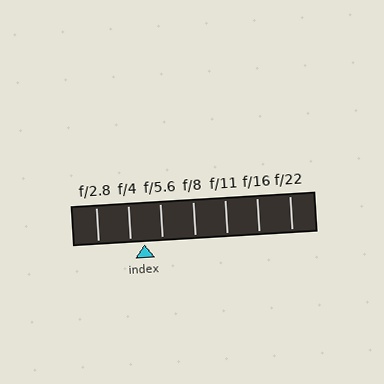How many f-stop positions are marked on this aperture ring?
There are 7 f-stop positions marked.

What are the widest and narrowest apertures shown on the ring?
The widest aperture shown is f/2.8 and the narrowest is f/22.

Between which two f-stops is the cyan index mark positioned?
The index mark is between f/4 and f/5.6.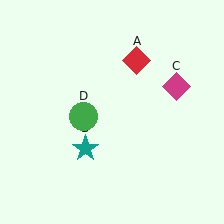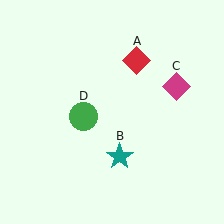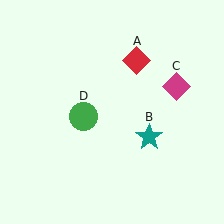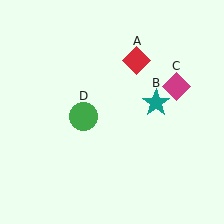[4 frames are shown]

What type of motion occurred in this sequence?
The teal star (object B) rotated counterclockwise around the center of the scene.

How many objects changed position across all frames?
1 object changed position: teal star (object B).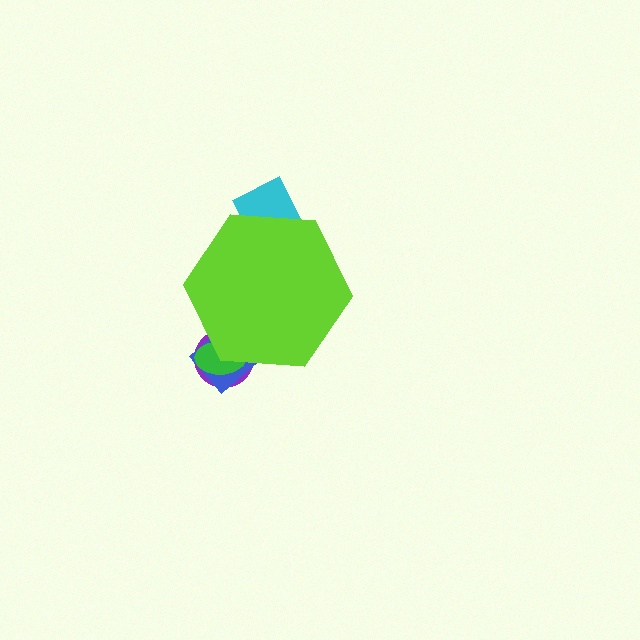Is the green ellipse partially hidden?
Yes, the green ellipse is partially hidden behind the lime hexagon.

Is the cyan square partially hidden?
Yes, the cyan square is partially hidden behind the lime hexagon.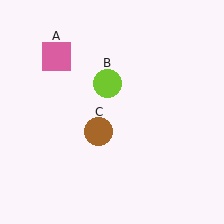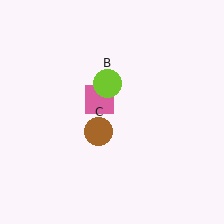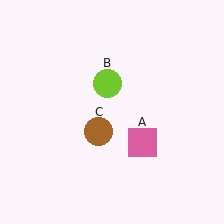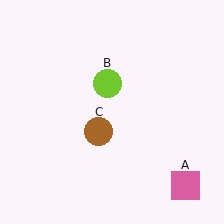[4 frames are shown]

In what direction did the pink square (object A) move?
The pink square (object A) moved down and to the right.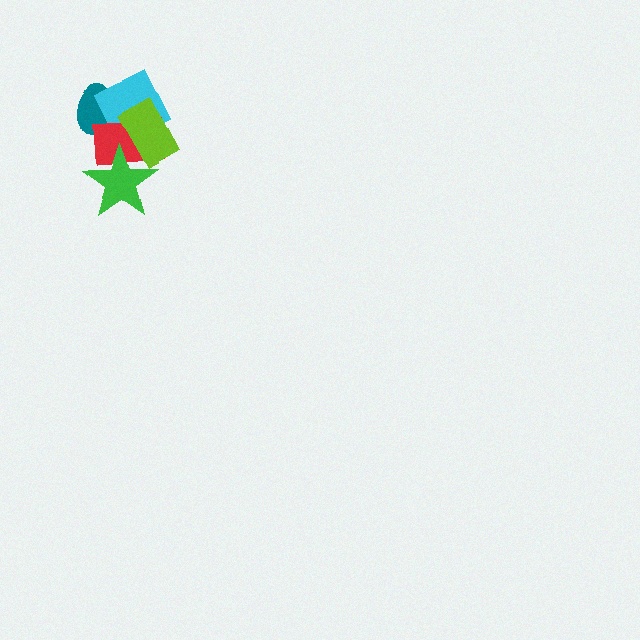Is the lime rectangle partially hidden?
Yes, it is partially covered by another shape.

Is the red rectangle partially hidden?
Yes, it is partially covered by another shape.